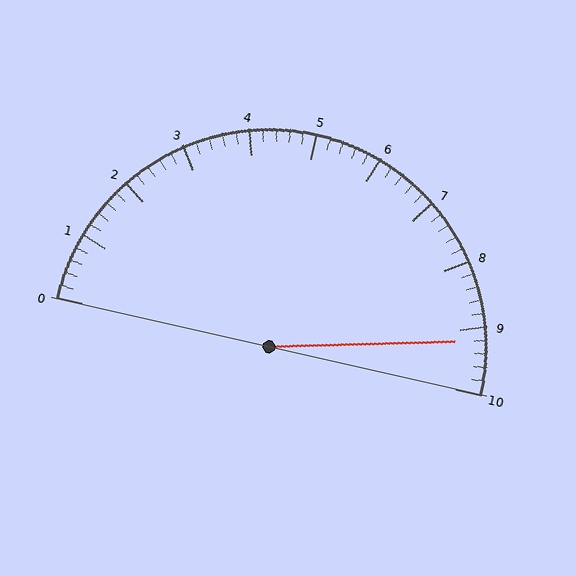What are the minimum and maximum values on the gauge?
The gauge ranges from 0 to 10.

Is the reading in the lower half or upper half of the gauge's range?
The reading is in the upper half of the range (0 to 10).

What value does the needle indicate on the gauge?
The needle indicates approximately 9.2.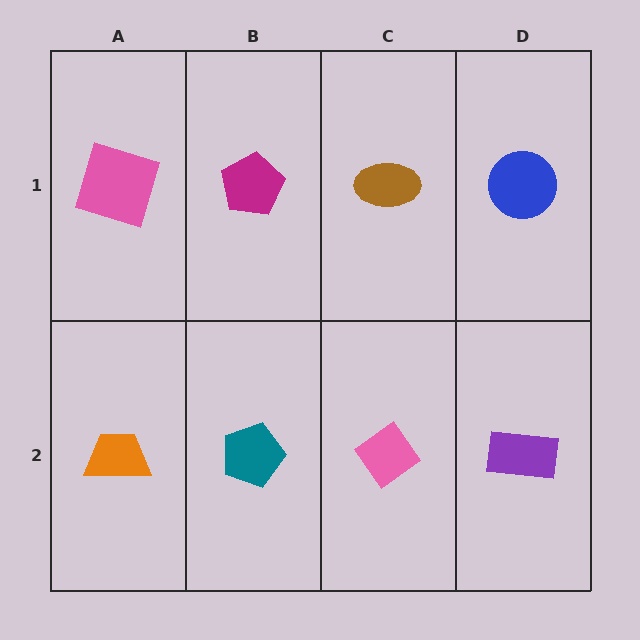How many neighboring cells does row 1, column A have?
2.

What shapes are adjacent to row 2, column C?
A brown ellipse (row 1, column C), a teal pentagon (row 2, column B), a purple rectangle (row 2, column D).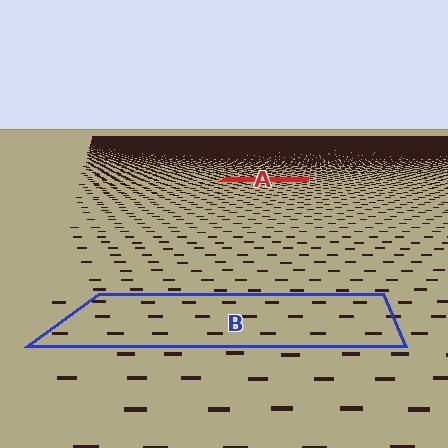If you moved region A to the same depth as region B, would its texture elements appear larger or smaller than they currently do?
They would appear larger. At a closer depth, the same texture elements are projected at a bigger on-screen size.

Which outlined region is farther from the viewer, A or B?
Region A is farther from the viewer — the texture elements inside it appear smaller and more densely packed.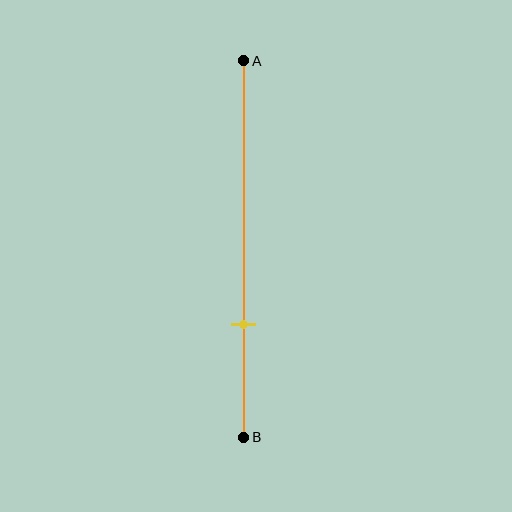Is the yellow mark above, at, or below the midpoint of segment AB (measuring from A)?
The yellow mark is below the midpoint of segment AB.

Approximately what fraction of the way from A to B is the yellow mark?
The yellow mark is approximately 70% of the way from A to B.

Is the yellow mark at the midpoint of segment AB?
No, the mark is at about 70% from A, not at the 50% midpoint.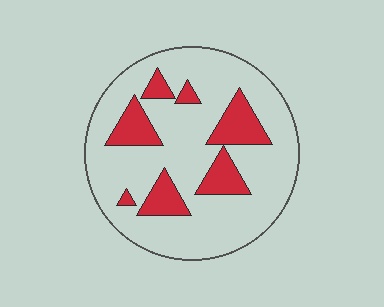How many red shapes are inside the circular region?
7.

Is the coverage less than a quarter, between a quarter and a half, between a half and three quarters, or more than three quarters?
Less than a quarter.